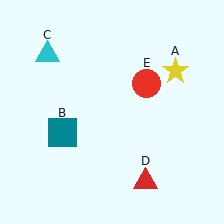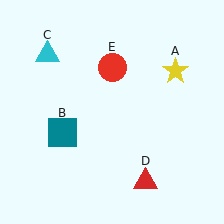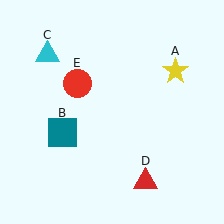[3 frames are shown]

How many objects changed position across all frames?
1 object changed position: red circle (object E).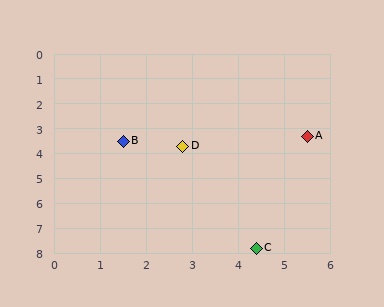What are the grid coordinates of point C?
Point C is at approximately (4.4, 7.8).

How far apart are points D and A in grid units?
Points D and A are about 2.7 grid units apart.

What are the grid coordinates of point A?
Point A is at approximately (5.5, 3.3).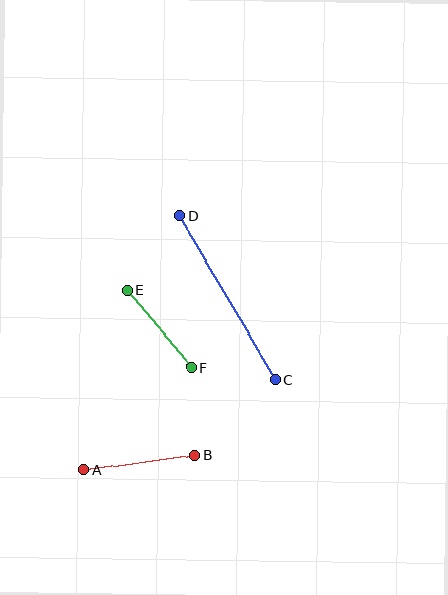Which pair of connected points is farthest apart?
Points C and D are farthest apart.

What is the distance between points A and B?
The distance is approximately 112 pixels.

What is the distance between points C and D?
The distance is approximately 190 pixels.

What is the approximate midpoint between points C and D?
The midpoint is at approximately (227, 297) pixels.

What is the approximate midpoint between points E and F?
The midpoint is at approximately (159, 329) pixels.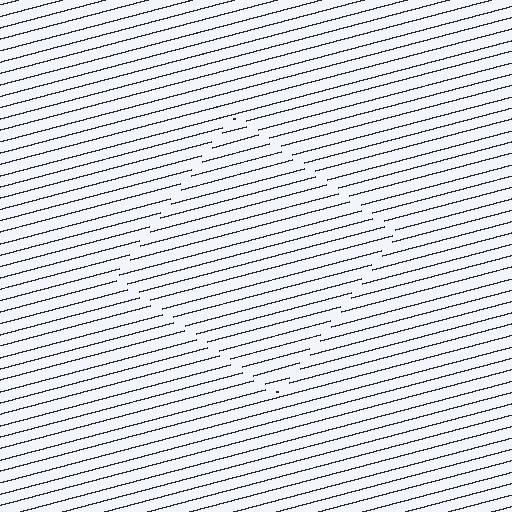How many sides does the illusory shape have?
4 sides — the line-ends trace a square.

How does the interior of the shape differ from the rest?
The interior of the shape contains the same grating, shifted by half a period — the contour is defined by the phase discontinuity where line-ends from the inner and outer gratings abut.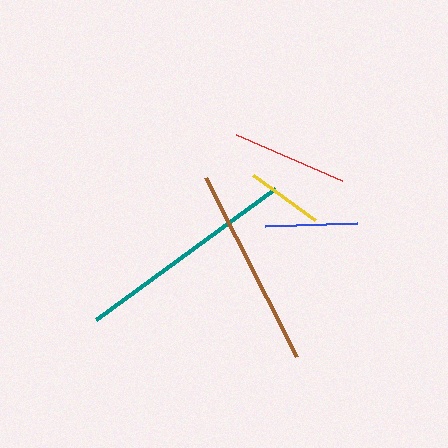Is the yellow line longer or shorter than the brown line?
The brown line is longer than the yellow line.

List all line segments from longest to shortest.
From longest to shortest: teal, brown, red, blue, yellow.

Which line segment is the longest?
The teal line is the longest at approximately 222 pixels.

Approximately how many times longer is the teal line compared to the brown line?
The teal line is approximately 1.1 times the length of the brown line.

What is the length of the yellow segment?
The yellow segment is approximately 76 pixels long.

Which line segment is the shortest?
The yellow line is the shortest at approximately 76 pixels.